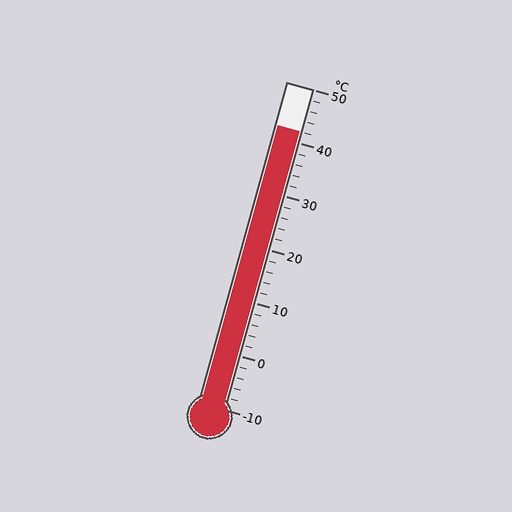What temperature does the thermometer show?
The thermometer shows approximately 42°C.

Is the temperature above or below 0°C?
The temperature is above 0°C.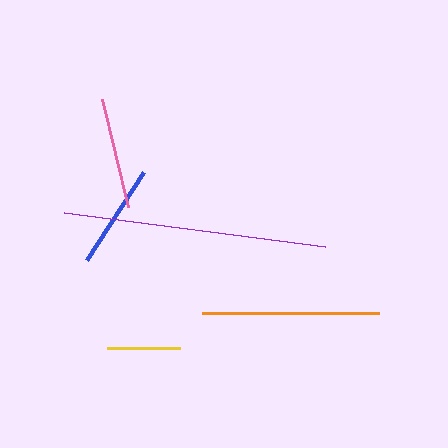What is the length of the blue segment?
The blue segment is approximately 104 pixels long.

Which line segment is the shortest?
The yellow line is the shortest at approximately 73 pixels.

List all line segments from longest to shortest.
From longest to shortest: purple, orange, pink, blue, yellow.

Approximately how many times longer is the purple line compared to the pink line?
The purple line is approximately 2.3 times the length of the pink line.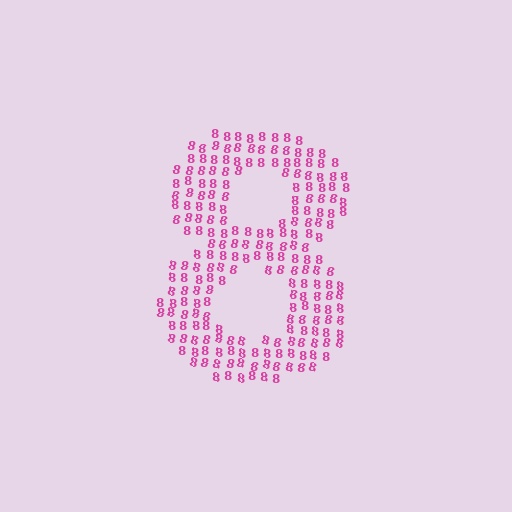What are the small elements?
The small elements are digit 8's.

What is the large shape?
The large shape is the digit 8.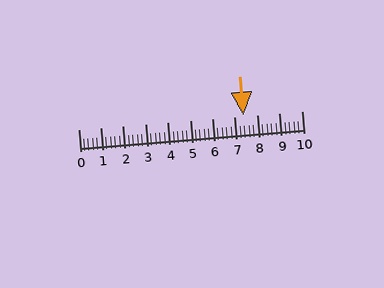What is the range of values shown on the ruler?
The ruler shows values from 0 to 10.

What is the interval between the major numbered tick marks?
The major tick marks are spaced 1 units apart.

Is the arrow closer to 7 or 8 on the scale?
The arrow is closer to 7.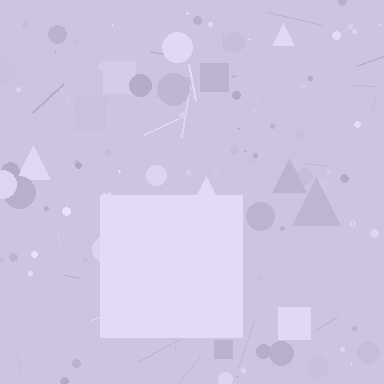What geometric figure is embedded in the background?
A square is embedded in the background.